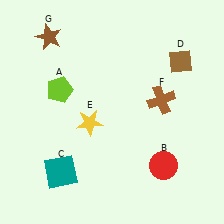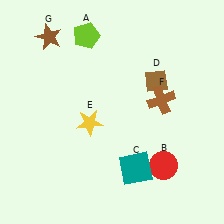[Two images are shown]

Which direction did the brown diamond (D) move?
The brown diamond (D) moved left.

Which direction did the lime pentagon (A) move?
The lime pentagon (A) moved up.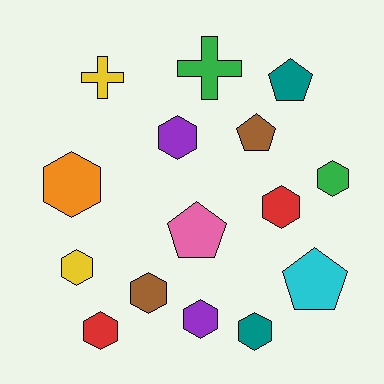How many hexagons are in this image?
There are 9 hexagons.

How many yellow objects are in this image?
There are 2 yellow objects.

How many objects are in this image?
There are 15 objects.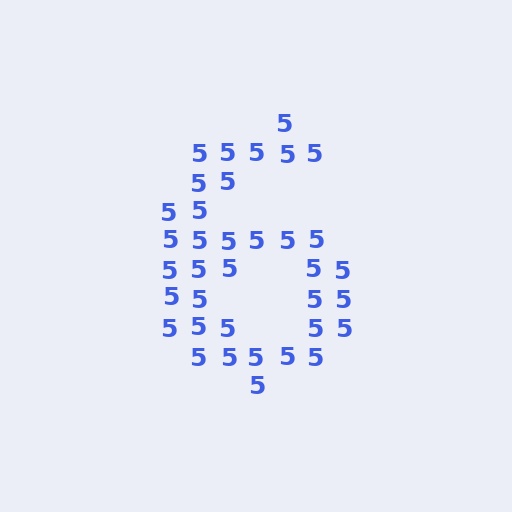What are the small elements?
The small elements are digit 5's.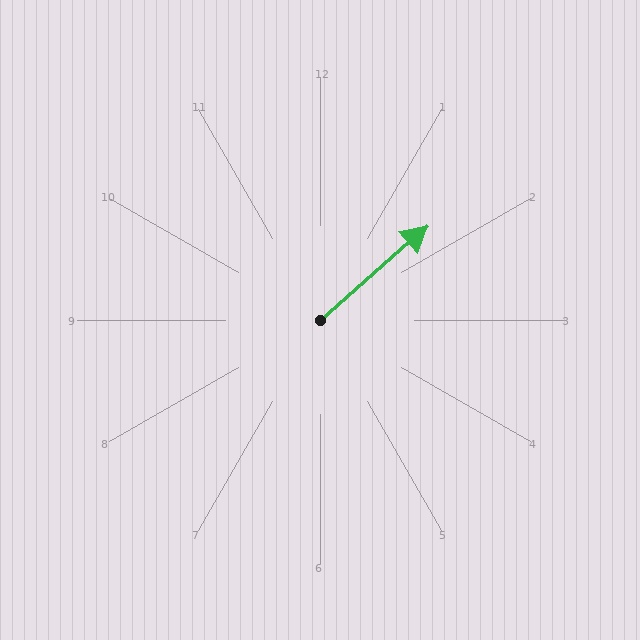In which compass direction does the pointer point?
Northeast.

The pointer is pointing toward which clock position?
Roughly 2 o'clock.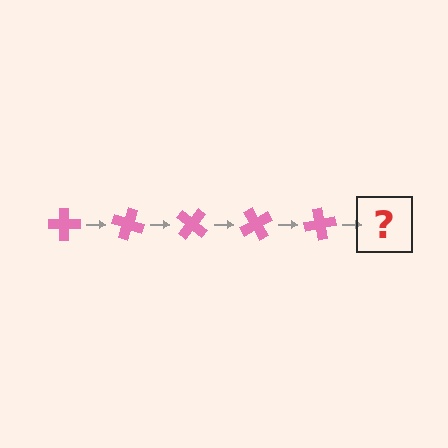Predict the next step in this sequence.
The next step is a pink cross rotated 100 degrees.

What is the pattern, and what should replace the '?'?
The pattern is that the cross rotates 20 degrees each step. The '?' should be a pink cross rotated 100 degrees.